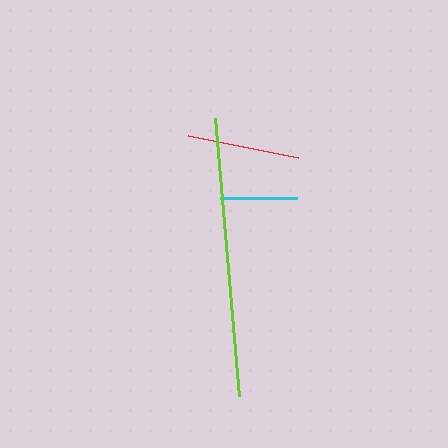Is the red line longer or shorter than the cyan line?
The red line is longer than the cyan line.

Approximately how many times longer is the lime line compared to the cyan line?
The lime line is approximately 3.6 times the length of the cyan line.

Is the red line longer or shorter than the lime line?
The lime line is longer than the red line.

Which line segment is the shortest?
The cyan line is the shortest at approximately 76 pixels.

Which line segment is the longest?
The lime line is the longest at approximately 278 pixels.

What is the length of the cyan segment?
The cyan segment is approximately 76 pixels long.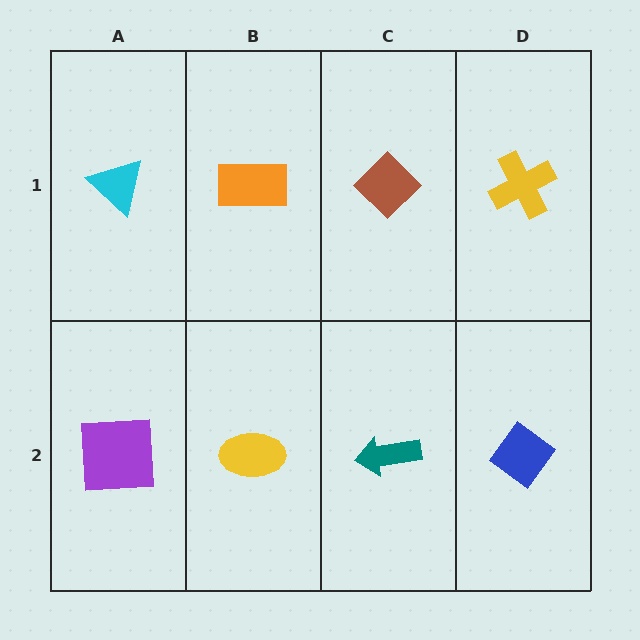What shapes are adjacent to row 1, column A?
A purple square (row 2, column A), an orange rectangle (row 1, column B).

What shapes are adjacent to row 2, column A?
A cyan triangle (row 1, column A), a yellow ellipse (row 2, column B).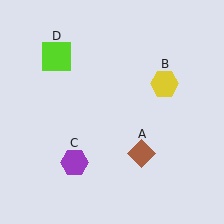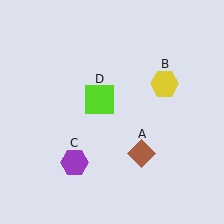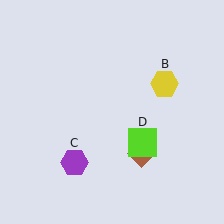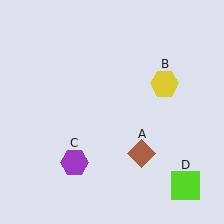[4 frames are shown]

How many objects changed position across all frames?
1 object changed position: lime square (object D).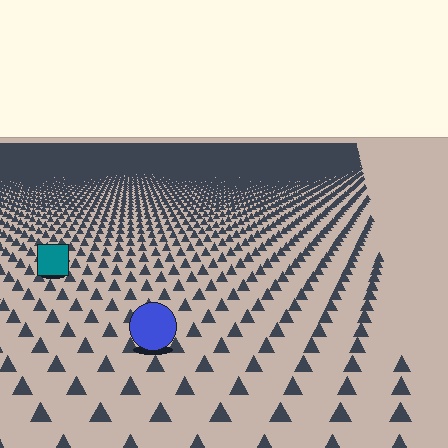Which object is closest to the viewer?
The blue circle is closest. The texture marks near it are larger and more spread out.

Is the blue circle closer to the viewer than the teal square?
Yes. The blue circle is closer — you can tell from the texture gradient: the ground texture is coarser near it.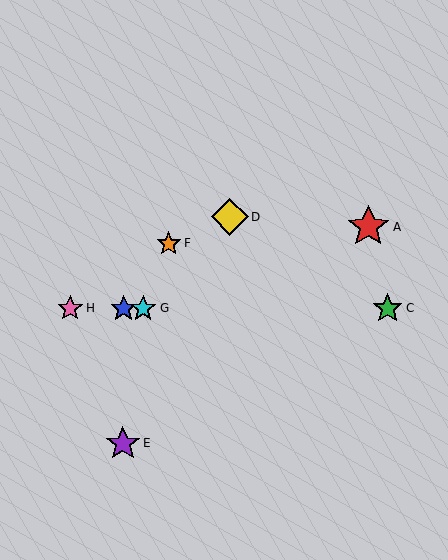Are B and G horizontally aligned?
Yes, both are at y≈308.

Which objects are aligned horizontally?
Objects B, C, G, H are aligned horizontally.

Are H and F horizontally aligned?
No, H is at y≈308 and F is at y≈243.